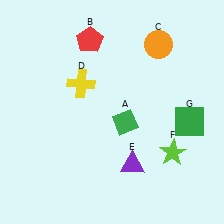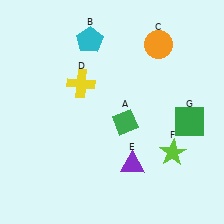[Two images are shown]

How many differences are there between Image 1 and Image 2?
There is 1 difference between the two images.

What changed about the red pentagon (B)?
In Image 1, B is red. In Image 2, it changed to cyan.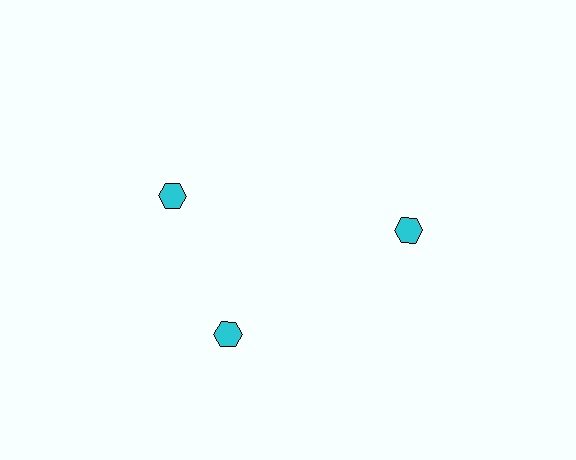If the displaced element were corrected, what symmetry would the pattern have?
It would have 3-fold rotational symmetry — the pattern would map onto itself every 120 degrees.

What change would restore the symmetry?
The symmetry would be restored by rotating it back into even spacing with its neighbors so that all 3 hexagons sit at equal angles and equal distance from the center.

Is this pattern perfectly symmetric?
No. The 3 cyan hexagons are arranged in a ring, but one element near the 11 o'clock position is rotated out of alignment along the ring, breaking the 3-fold rotational symmetry.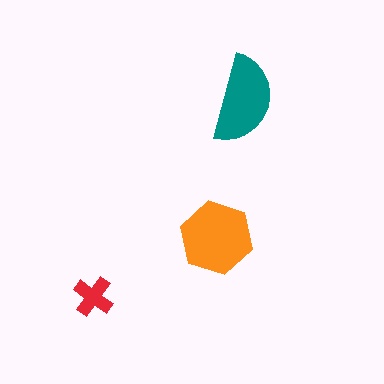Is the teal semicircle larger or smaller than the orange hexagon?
Smaller.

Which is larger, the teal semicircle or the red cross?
The teal semicircle.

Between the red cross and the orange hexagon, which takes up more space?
The orange hexagon.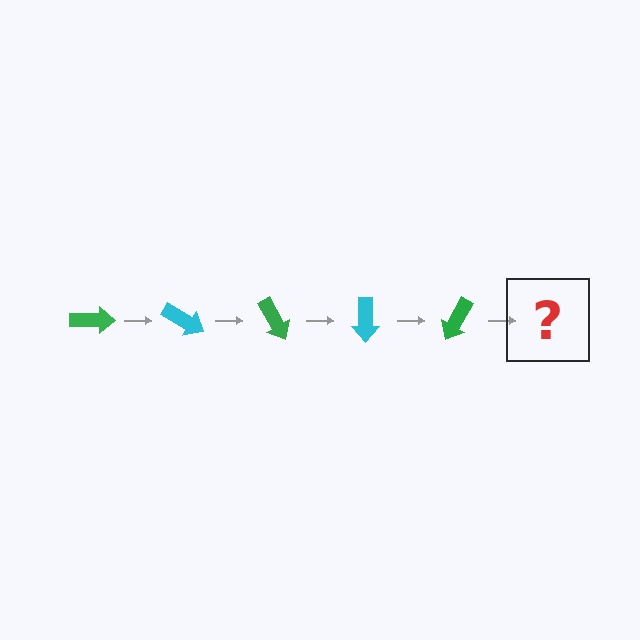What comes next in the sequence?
The next element should be a cyan arrow, rotated 150 degrees from the start.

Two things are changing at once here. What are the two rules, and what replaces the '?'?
The two rules are that it rotates 30 degrees each step and the color cycles through green and cyan. The '?' should be a cyan arrow, rotated 150 degrees from the start.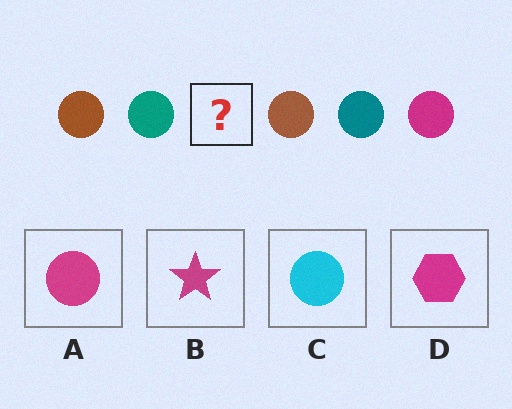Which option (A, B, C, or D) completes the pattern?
A.